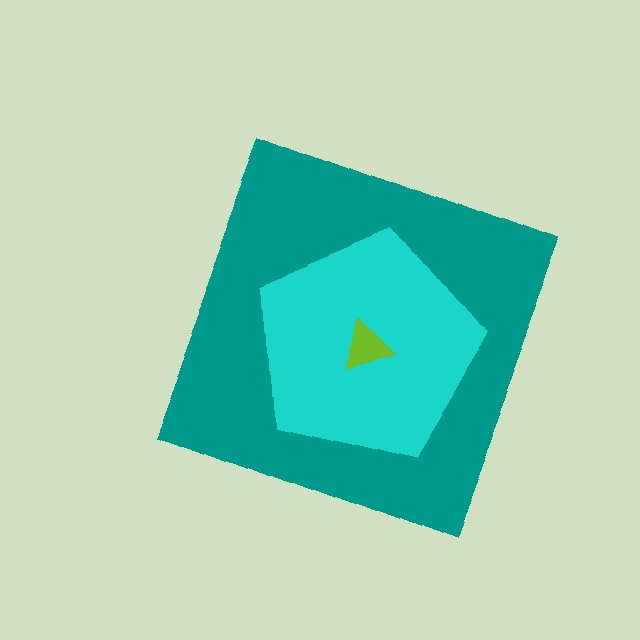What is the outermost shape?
The teal diamond.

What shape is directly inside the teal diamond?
The cyan pentagon.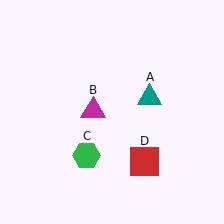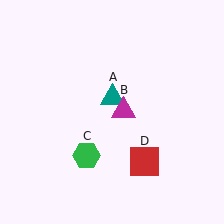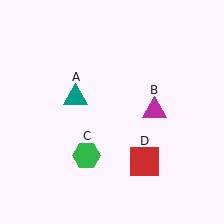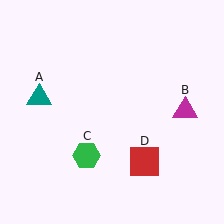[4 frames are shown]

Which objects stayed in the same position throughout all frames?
Green hexagon (object C) and red square (object D) remained stationary.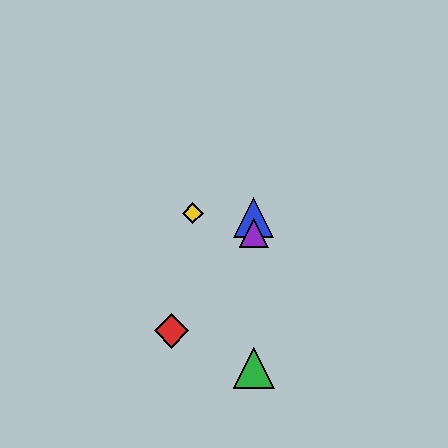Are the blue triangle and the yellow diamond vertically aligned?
No, the blue triangle is at x≈254 and the yellow diamond is at x≈193.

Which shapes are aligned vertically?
The blue triangle, the green triangle, the purple triangle are aligned vertically.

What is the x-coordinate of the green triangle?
The green triangle is at x≈254.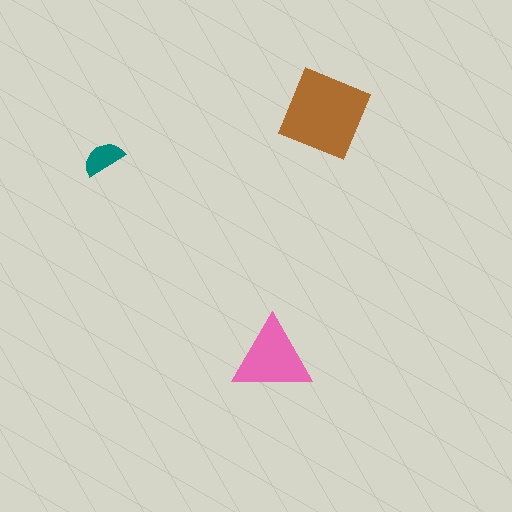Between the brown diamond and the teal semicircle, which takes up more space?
The brown diamond.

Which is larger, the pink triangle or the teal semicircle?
The pink triangle.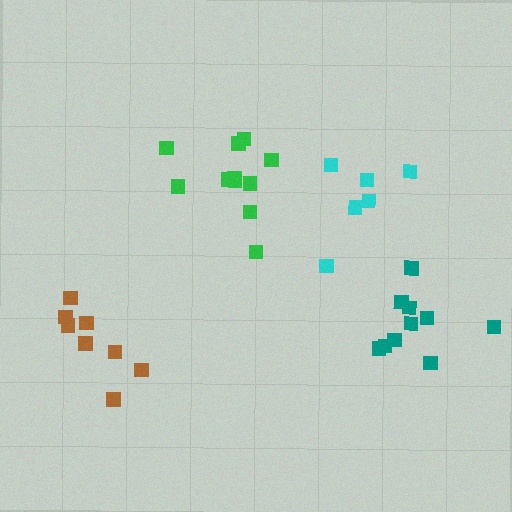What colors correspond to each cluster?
The clusters are colored: cyan, brown, teal, green.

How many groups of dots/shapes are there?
There are 4 groups.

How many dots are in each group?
Group 1: 6 dots, Group 2: 8 dots, Group 3: 10 dots, Group 4: 11 dots (35 total).